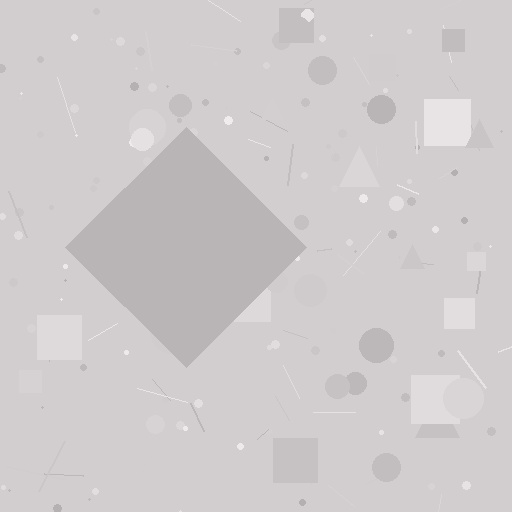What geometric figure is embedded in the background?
A diamond is embedded in the background.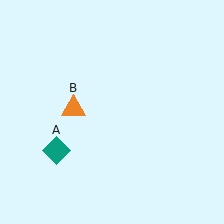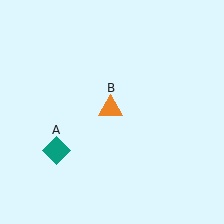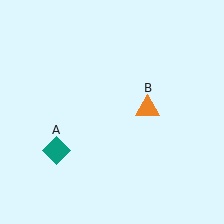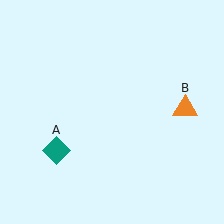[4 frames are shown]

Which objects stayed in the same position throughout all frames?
Teal diamond (object A) remained stationary.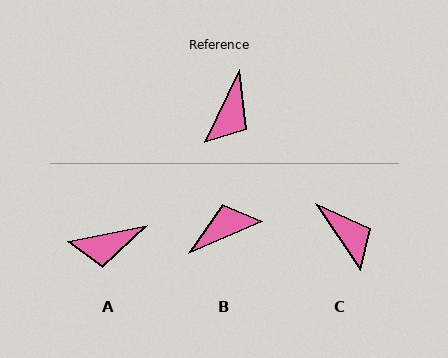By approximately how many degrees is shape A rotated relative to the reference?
Approximately 54 degrees clockwise.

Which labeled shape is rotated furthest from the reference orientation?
B, about 139 degrees away.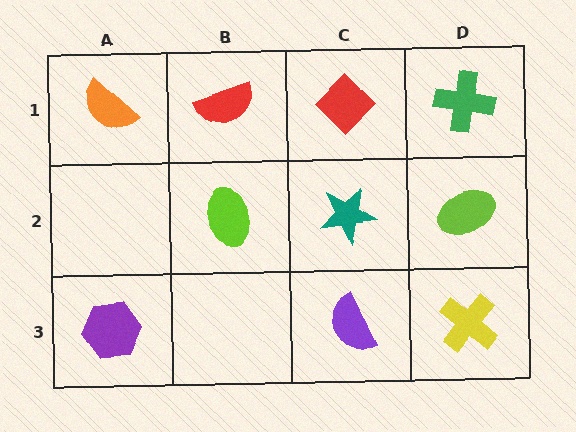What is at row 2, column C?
A teal star.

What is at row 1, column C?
A red diamond.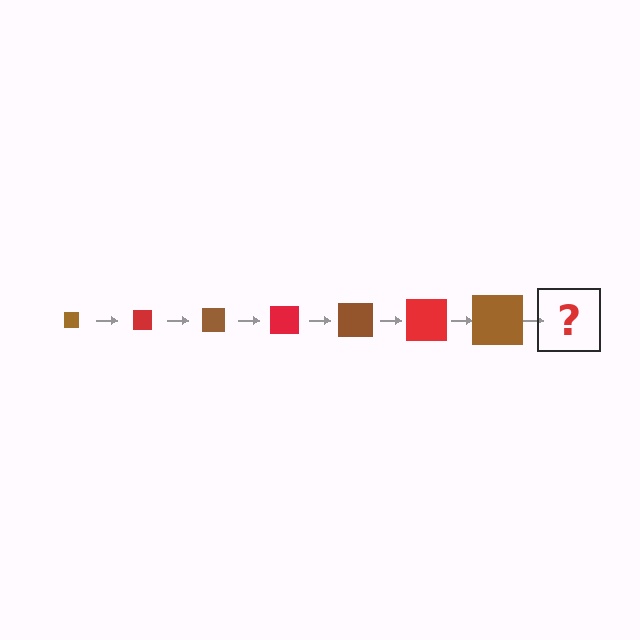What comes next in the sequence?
The next element should be a red square, larger than the previous one.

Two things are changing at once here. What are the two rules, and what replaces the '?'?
The two rules are that the square grows larger each step and the color cycles through brown and red. The '?' should be a red square, larger than the previous one.